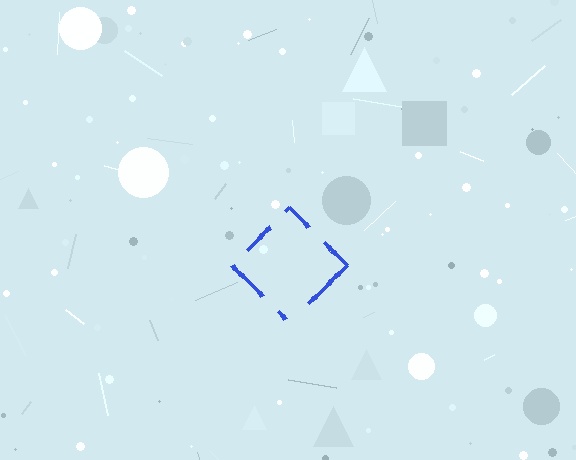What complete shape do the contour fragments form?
The contour fragments form a diamond.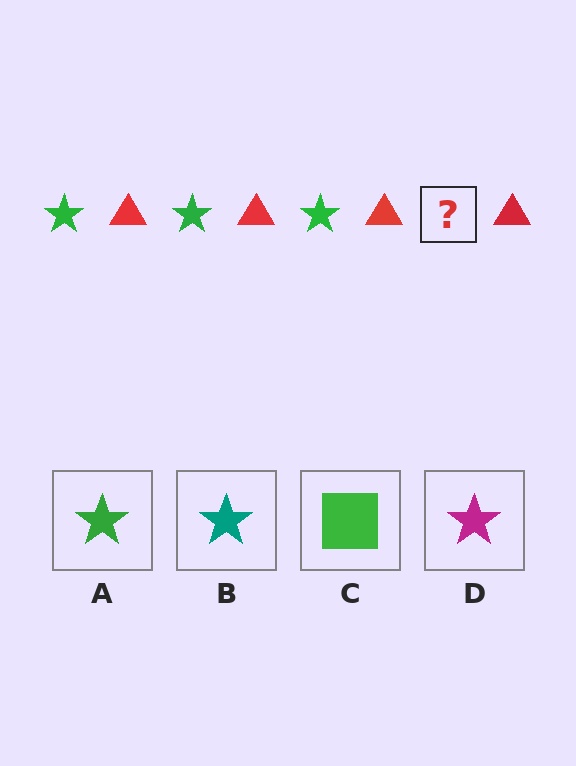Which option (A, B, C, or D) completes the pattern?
A.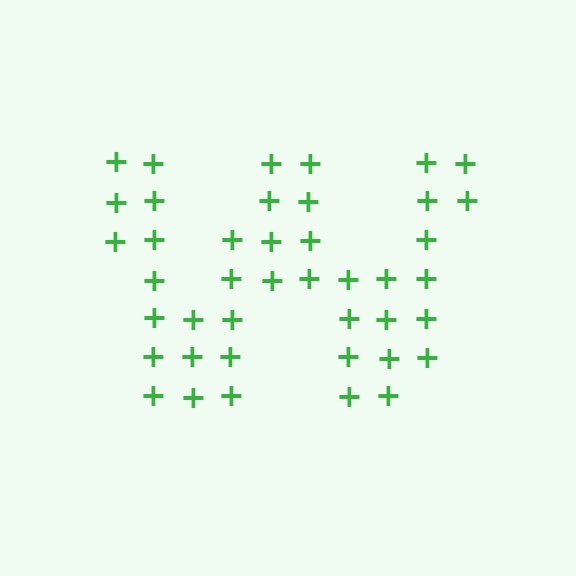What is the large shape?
The large shape is the letter W.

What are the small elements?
The small elements are plus signs.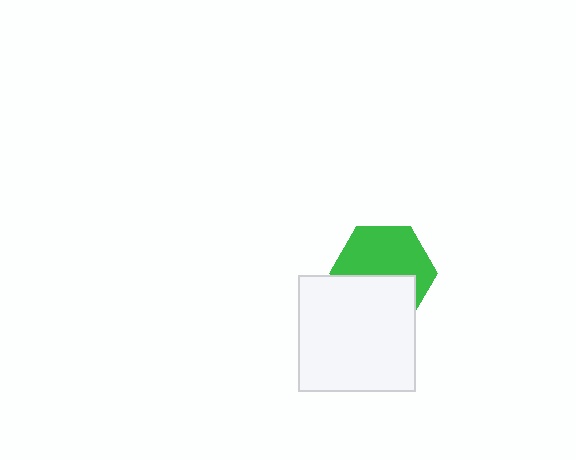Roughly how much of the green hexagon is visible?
About half of it is visible (roughly 59%).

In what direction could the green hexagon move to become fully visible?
The green hexagon could move up. That would shift it out from behind the white square entirely.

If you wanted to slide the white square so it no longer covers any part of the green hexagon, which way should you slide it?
Slide it down — that is the most direct way to separate the two shapes.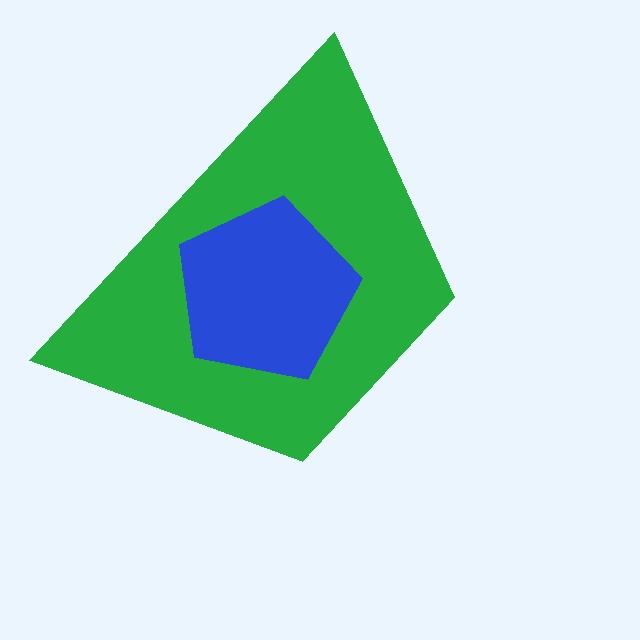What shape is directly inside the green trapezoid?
The blue pentagon.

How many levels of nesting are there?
2.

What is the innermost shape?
The blue pentagon.